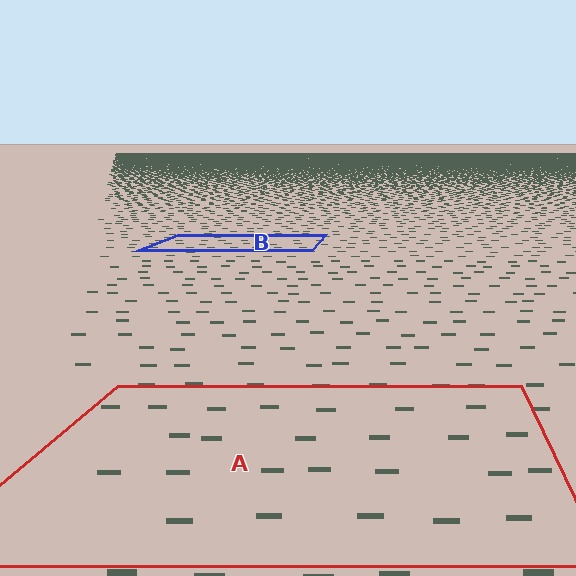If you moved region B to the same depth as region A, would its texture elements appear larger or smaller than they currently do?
They would appear larger. At a closer depth, the same texture elements are projected at a bigger on-screen size.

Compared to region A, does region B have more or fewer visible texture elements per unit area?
Region B has more texture elements per unit area — they are packed more densely because it is farther away.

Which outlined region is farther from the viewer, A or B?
Region B is farther from the viewer — the texture elements inside it appear smaller and more densely packed.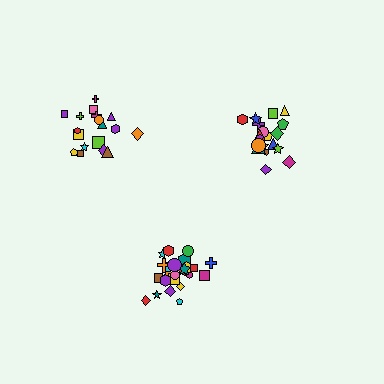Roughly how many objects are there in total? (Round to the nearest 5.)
Roughly 65 objects in total.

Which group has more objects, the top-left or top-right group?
The top-right group.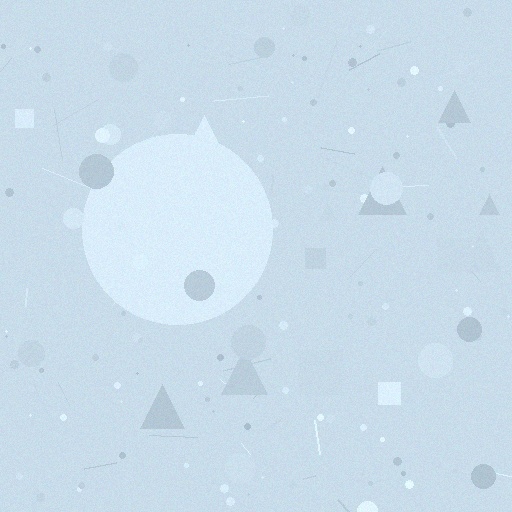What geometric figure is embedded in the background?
A circle is embedded in the background.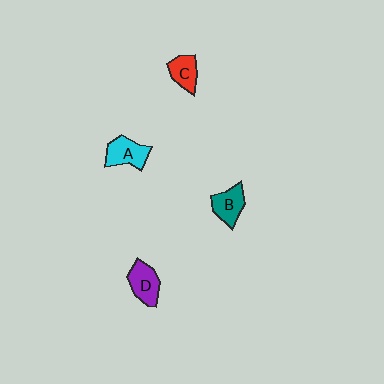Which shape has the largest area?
Shape D (purple).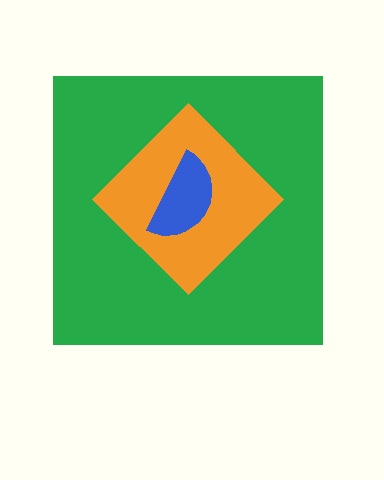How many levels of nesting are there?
3.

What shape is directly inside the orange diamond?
The blue semicircle.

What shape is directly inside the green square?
The orange diamond.